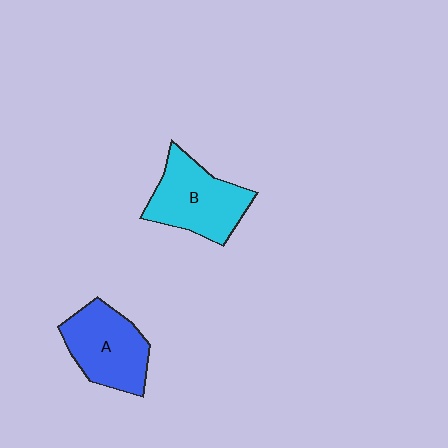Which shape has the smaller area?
Shape A (blue).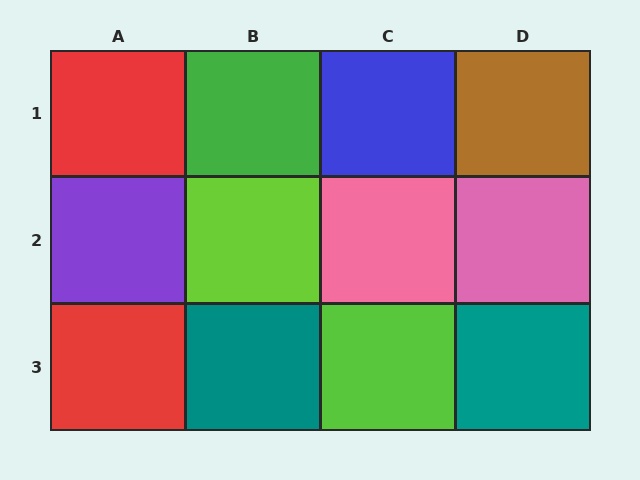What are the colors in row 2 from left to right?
Purple, lime, pink, pink.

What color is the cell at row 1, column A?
Red.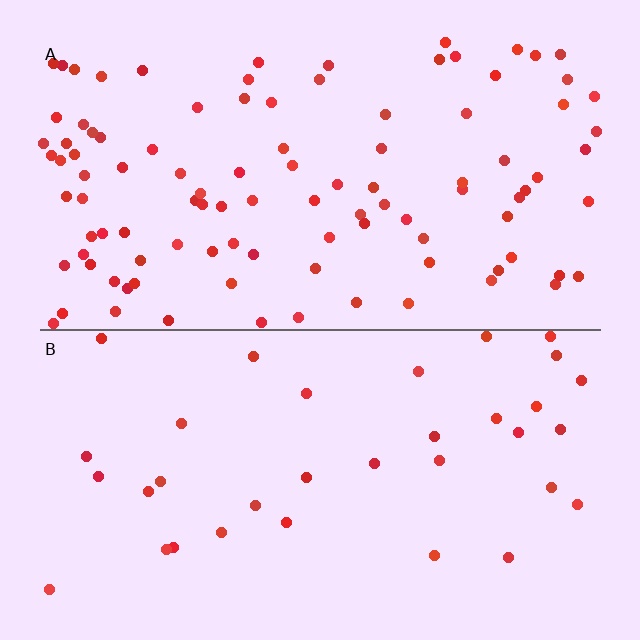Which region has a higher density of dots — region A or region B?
A (the top).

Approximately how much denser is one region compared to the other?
Approximately 2.9× — region A over region B.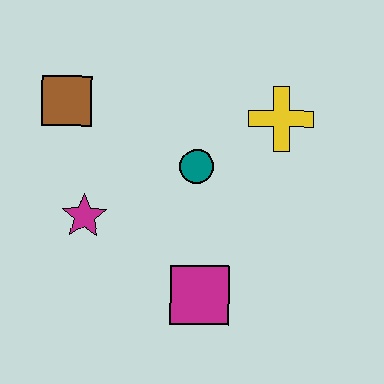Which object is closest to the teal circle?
The yellow cross is closest to the teal circle.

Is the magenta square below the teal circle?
Yes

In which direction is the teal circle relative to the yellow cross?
The teal circle is to the left of the yellow cross.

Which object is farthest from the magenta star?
The yellow cross is farthest from the magenta star.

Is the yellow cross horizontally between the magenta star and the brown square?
No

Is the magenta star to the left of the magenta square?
Yes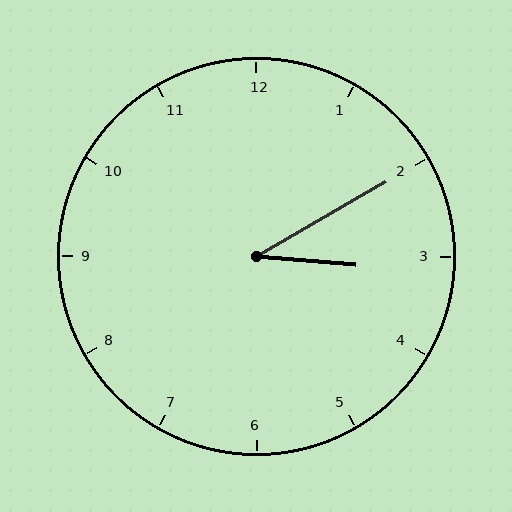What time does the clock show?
3:10.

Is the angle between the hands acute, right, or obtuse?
It is acute.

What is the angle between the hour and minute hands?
Approximately 35 degrees.